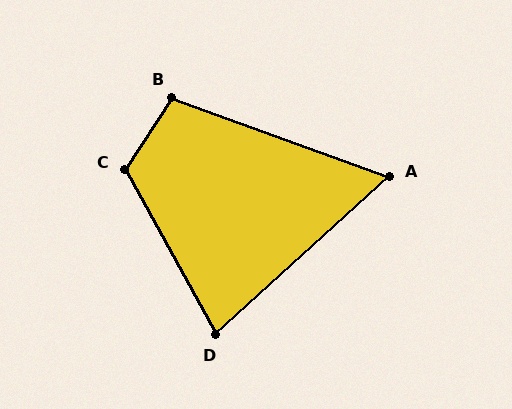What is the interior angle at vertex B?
Approximately 103 degrees (obtuse).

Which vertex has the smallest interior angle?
A, at approximately 62 degrees.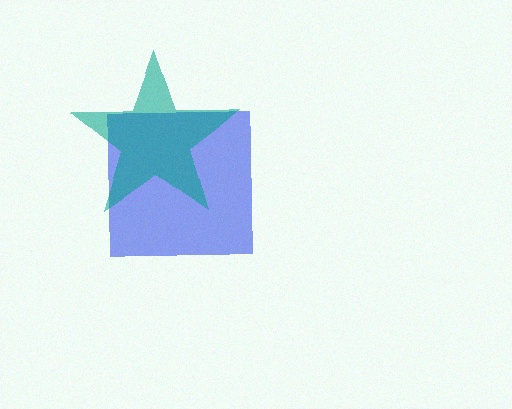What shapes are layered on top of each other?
The layered shapes are: a blue square, a teal star.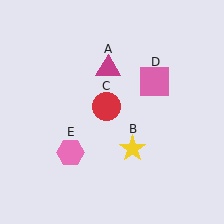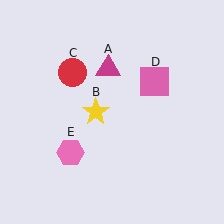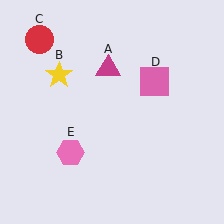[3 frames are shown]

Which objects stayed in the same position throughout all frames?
Magenta triangle (object A) and pink square (object D) and pink hexagon (object E) remained stationary.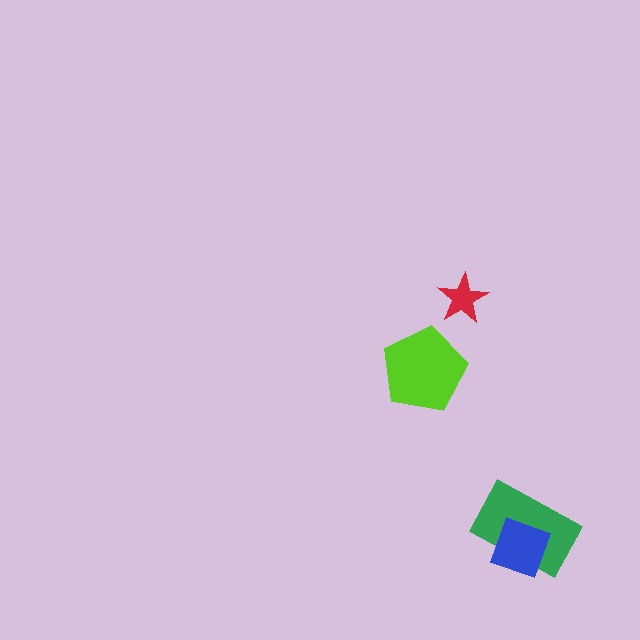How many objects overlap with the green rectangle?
1 object overlaps with the green rectangle.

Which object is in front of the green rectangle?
The blue diamond is in front of the green rectangle.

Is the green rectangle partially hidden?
Yes, it is partially covered by another shape.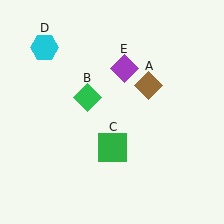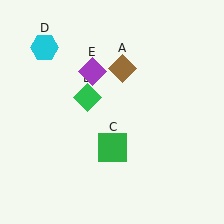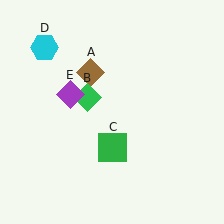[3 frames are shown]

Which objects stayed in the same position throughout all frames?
Green diamond (object B) and green square (object C) and cyan hexagon (object D) remained stationary.